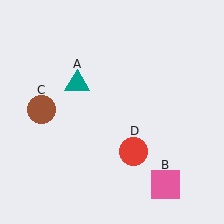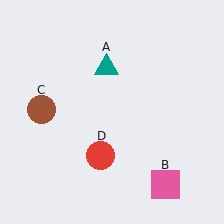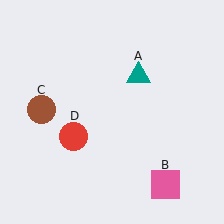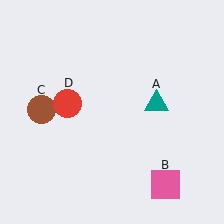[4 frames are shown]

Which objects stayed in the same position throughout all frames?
Pink square (object B) and brown circle (object C) remained stationary.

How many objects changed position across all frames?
2 objects changed position: teal triangle (object A), red circle (object D).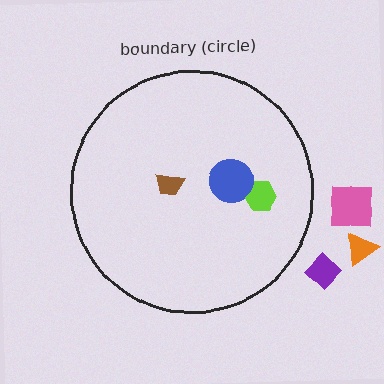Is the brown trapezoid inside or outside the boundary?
Inside.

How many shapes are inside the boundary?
3 inside, 3 outside.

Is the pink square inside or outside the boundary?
Outside.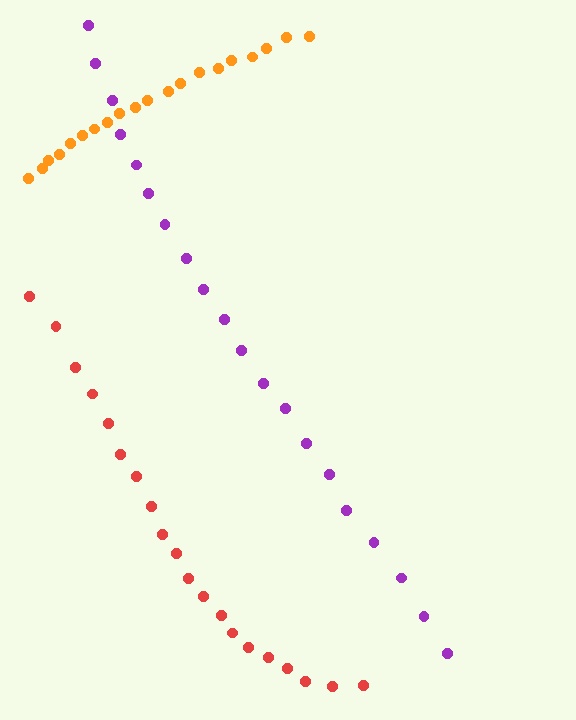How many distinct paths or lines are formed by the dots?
There are 3 distinct paths.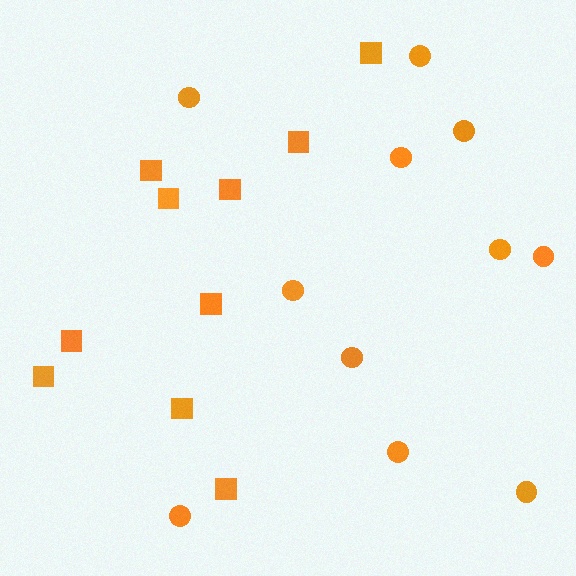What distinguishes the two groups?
There are 2 groups: one group of circles (11) and one group of squares (10).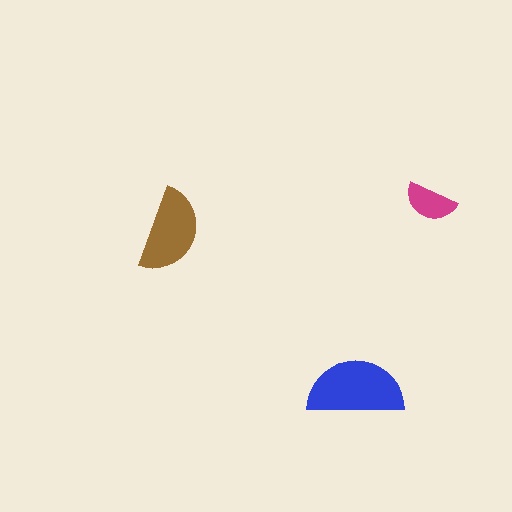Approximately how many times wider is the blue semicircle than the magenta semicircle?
About 2 times wider.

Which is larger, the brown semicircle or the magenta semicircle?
The brown one.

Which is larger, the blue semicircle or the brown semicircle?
The blue one.